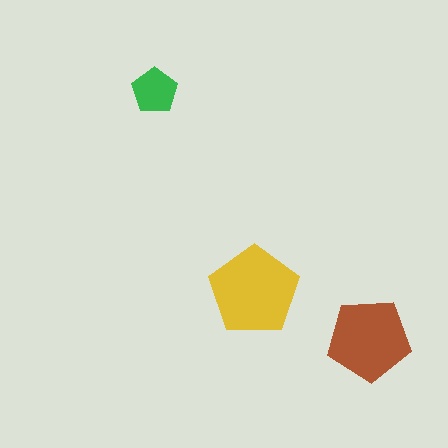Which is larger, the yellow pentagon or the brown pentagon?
The yellow one.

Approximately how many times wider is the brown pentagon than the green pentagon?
About 2 times wider.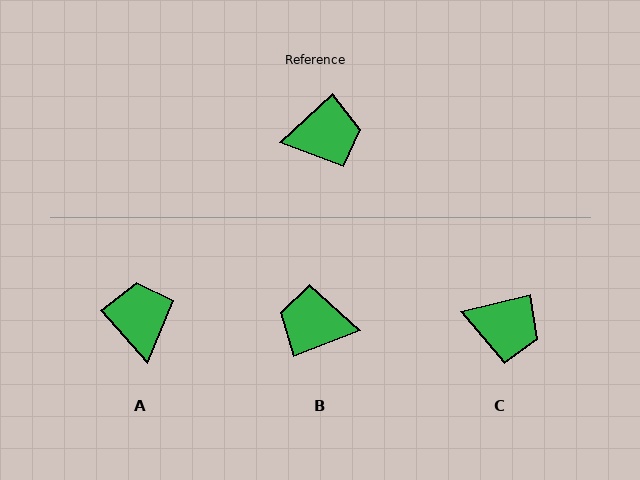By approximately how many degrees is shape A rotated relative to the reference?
Approximately 89 degrees counter-clockwise.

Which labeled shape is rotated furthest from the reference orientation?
B, about 159 degrees away.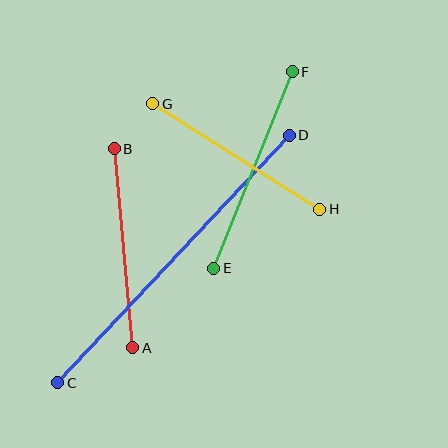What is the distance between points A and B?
The distance is approximately 199 pixels.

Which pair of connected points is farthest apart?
Points C and D are farthest apart.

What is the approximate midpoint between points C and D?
The midpoint is at approximately (173, 259) pixels.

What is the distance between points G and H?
The distance is approximately 197 pixels.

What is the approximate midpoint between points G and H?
The midpoint is at approximately (236, 157) pixels.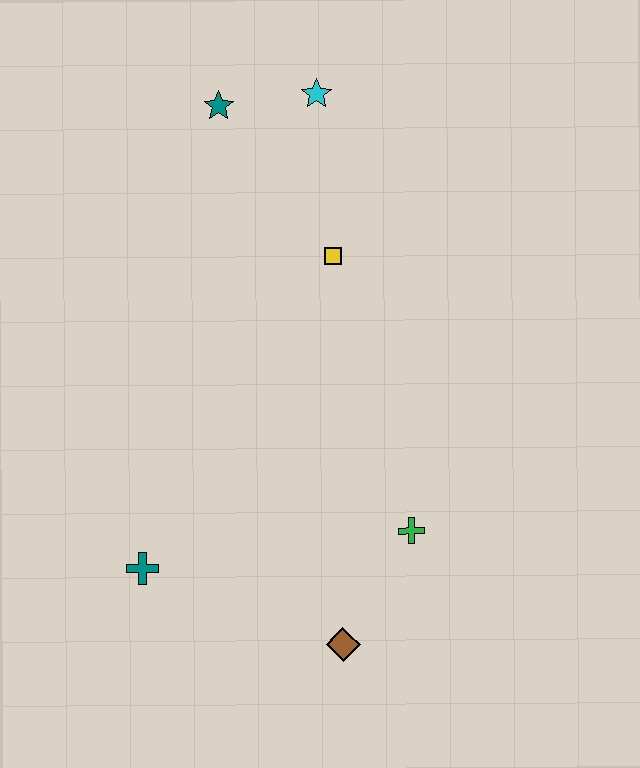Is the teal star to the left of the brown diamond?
Yes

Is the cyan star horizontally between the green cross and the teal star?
Yes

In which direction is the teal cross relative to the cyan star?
The teal cross is below the cyan star.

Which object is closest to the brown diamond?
The green cross is closest to the brown diamond.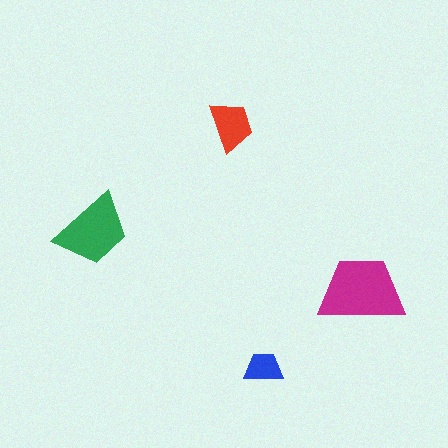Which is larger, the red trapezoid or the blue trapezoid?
The red one.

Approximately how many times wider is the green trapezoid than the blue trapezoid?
About 2 times wider.